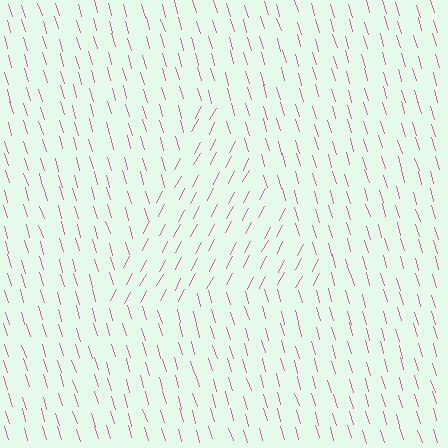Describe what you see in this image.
The image is filled with small pink line segments. A triangle region in the image has lines oriented differently from the surrounding lines, creating a visible texture boundary.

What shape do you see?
I see a triangle.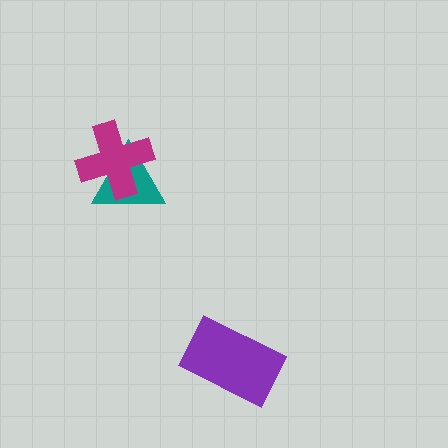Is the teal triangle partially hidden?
Yes, it is partially covered by another shape.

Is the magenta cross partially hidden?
No, no other shape covers it.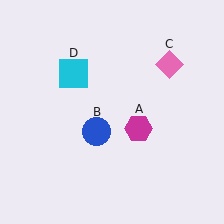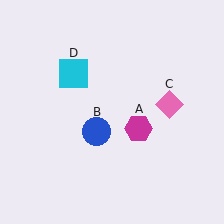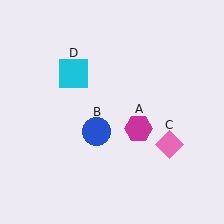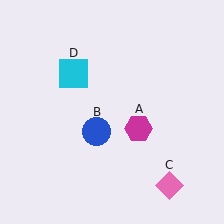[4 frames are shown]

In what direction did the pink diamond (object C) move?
The pink diamond (object C) moved down.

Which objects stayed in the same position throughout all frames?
Magenta hexagon (object A) and blue circle (object B) and cyan square (object D) remained stationary.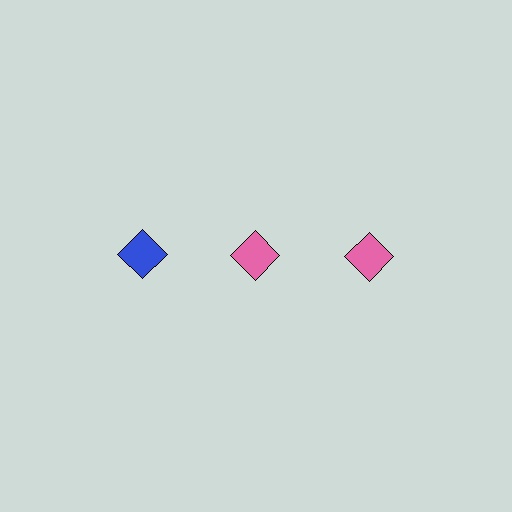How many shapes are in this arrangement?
There are 3 shapes arranged in a grid pattern.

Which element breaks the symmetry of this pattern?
The blue diamond in the top row, leftmost column breaks the symmetry. All other shapes are pink diamonds.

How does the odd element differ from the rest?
It has a different color: blue instead of pink.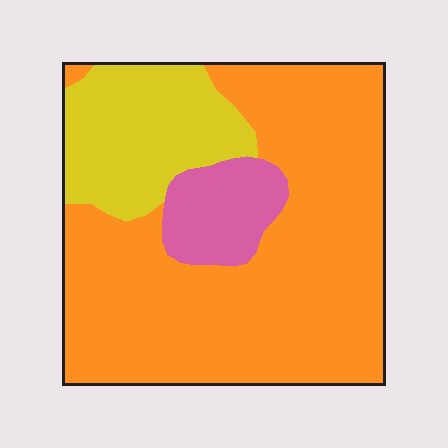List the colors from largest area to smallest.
From largest to smallest: orange, yellow, pink.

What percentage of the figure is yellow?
Yellow takes up between a sixth and a third of the figure.